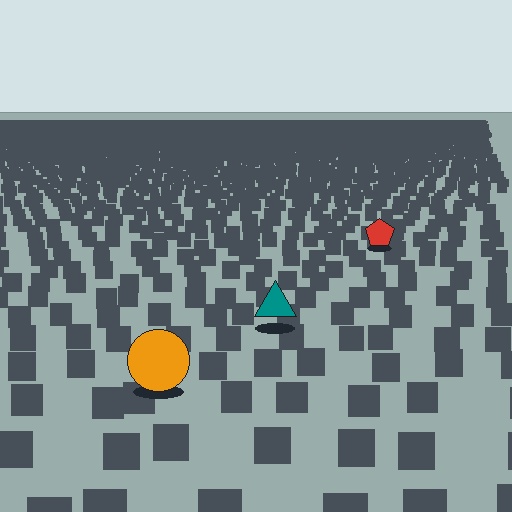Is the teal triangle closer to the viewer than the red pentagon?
Yes. The teal triangle is closer — you can tell from the texture gradient: the ground texture is coarser near it.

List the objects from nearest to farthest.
From nearest to farthest: the orange circle, the teal triangle, the red pentagon.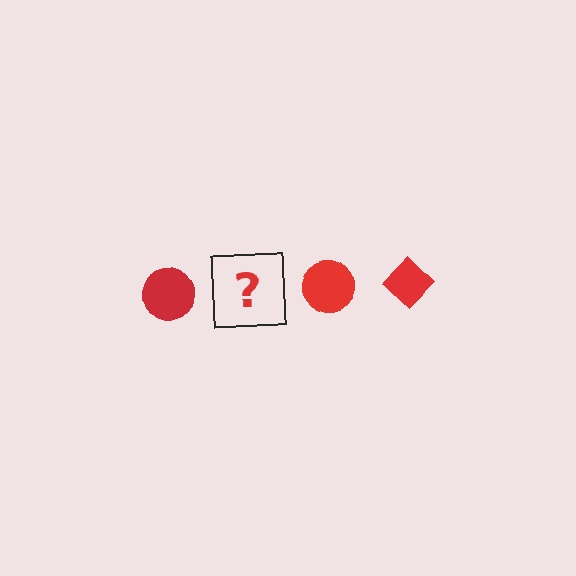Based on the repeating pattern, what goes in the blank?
The blank should be a red diamond.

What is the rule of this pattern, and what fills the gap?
The rule is that the pattern cycles through circle, diamond shapes in red. The gap should be filled with a red diamond.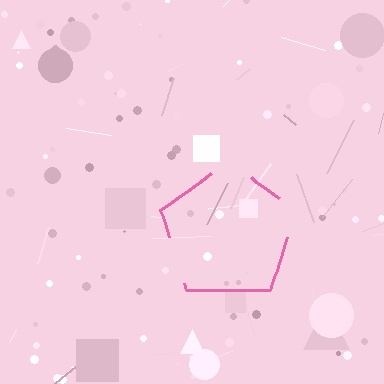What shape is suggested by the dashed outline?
The dashed outline suggests a pentagon.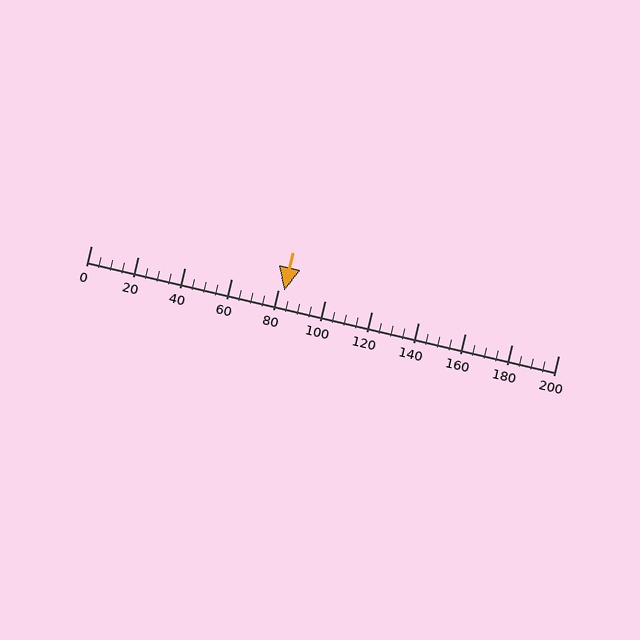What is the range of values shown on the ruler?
The ruler shows values from 0 to 200.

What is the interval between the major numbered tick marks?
The major tick marks are spaced 20 units apart.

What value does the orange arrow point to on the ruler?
The orange arrow points to approximately 82.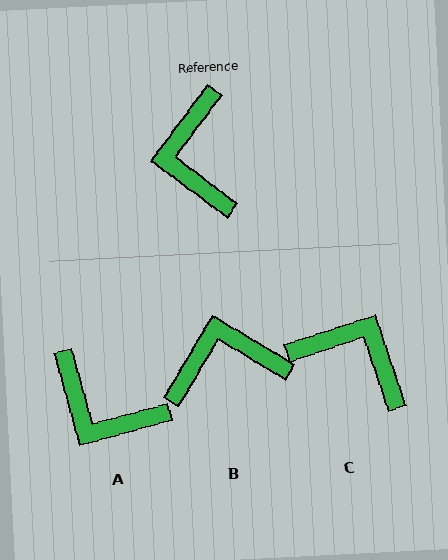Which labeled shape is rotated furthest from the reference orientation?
C, about 124 degrees away.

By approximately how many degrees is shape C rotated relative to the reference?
Approximately 124 degrees clockwise.